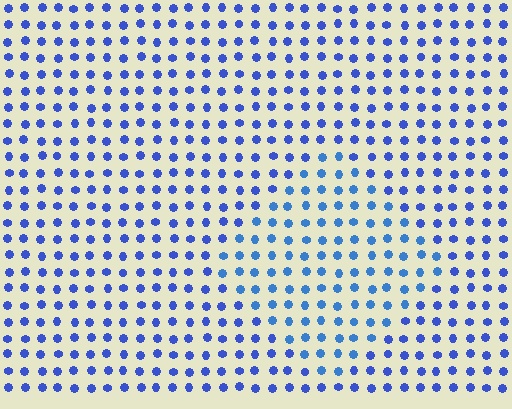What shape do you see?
I see a diamond.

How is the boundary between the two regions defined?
The boundary is defined purely by a slight shift in hue (about 18 degrees). Spacing, size, and orientation are identical on both sides.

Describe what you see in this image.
The image is filled with small blue elements in a uniform arrangement. A diamond-shaped region is visible where the elements are tinted to a slightly different hue, forming a subtle color boundary.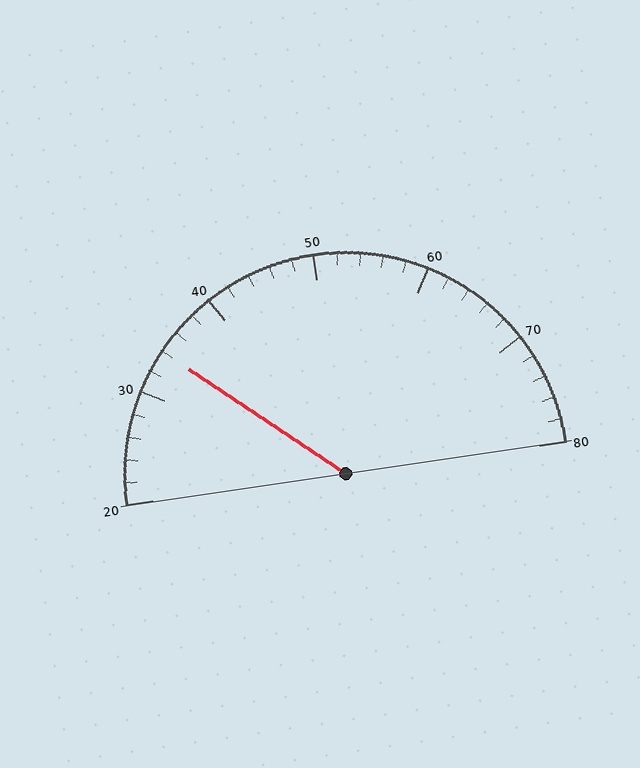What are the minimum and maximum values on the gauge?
The gauge ranges from 20 to 80.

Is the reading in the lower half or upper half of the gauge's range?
The reading is in the lower half of the range (20 to 80).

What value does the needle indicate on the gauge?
The needle indicates approximately 34.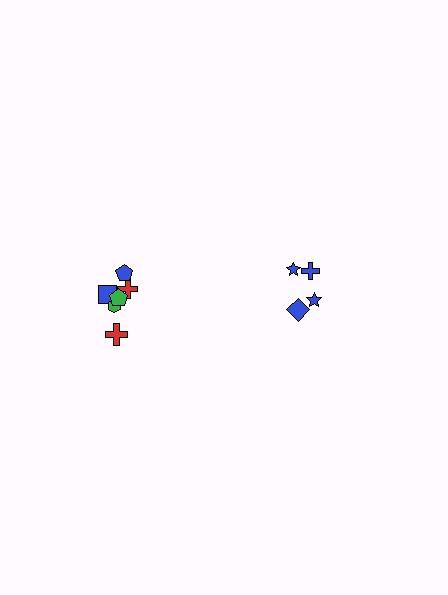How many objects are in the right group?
There are 4 objects.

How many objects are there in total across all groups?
There are 10 objects.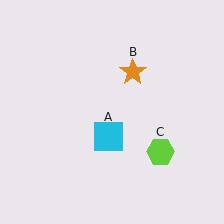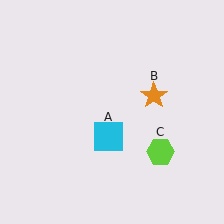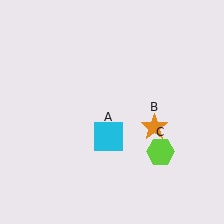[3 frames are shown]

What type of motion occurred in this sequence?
The orange star (object B) rotated clockwise around the center of the scene.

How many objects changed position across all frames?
1 object changed position: orange star (object B).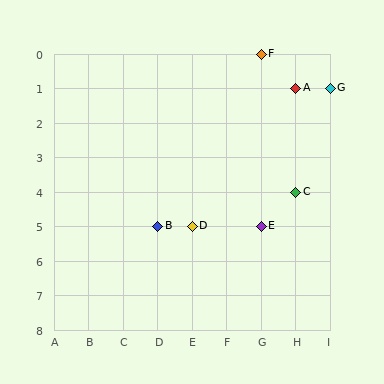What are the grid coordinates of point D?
Point D is at grid coordinates (E, 5).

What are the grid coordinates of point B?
Point B is at grid coordinates (D, 5).